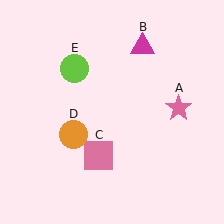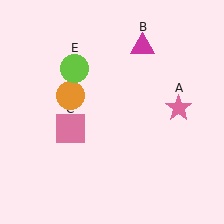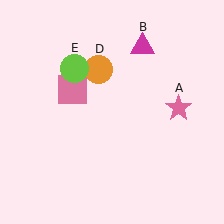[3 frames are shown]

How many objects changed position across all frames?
2 objects changed position: pink square (object C), orange circle (object D).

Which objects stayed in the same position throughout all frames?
Pink star (object A) and magenta triangle (object B) and lime circle (object E) remained stationary.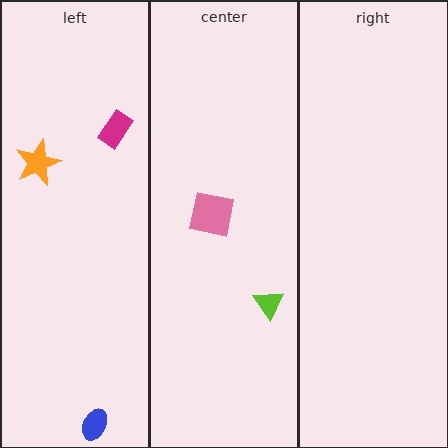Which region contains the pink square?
The center region.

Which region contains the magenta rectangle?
The left region.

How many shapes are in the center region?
2.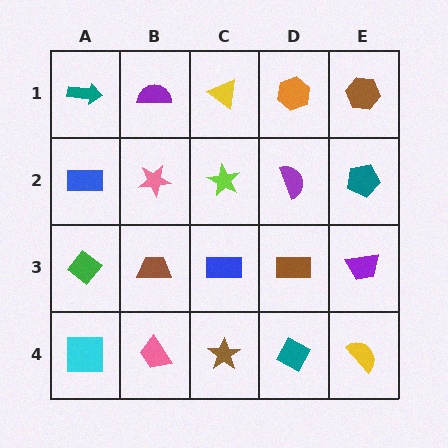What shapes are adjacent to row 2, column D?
An orange hexagon (row 1, column D), a brown rectangle (row 3, column D), a lime star (row 2, column C), a teal pentagon (row 2, column E).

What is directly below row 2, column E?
A purple trapezoid.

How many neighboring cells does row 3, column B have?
4.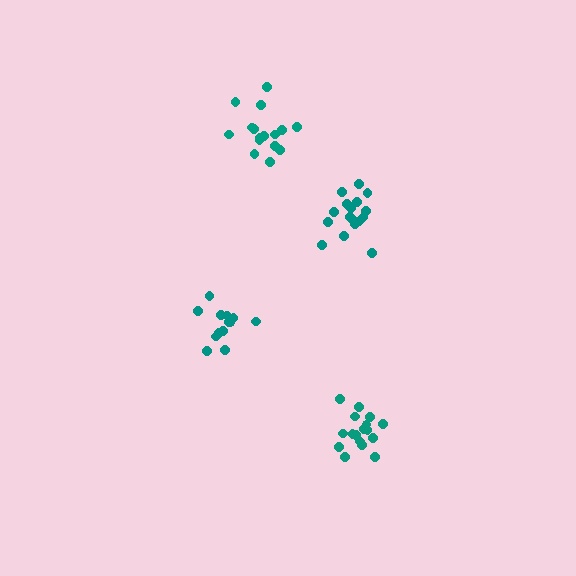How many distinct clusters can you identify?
There are 4 distinct clusters.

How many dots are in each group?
Group 1: 16 dots, Group 2: 17 dots, Group 3: 13 dots, Group 4: 17 dots (63 total).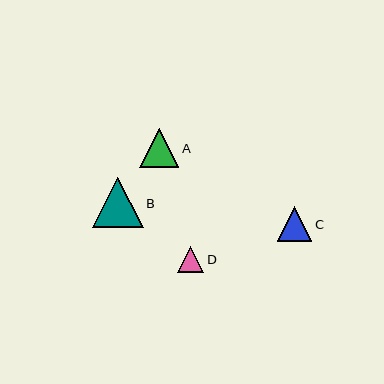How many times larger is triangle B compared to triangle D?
Triangle B is approximately 1.9 times the size of triangle D.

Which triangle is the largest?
Triangle B is the largest with a size of approximately 50 pixels.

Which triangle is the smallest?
Triangle D is the smallest with a size of approximately 26 pixels.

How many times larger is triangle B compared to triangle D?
Triangle B is approximately 1.9 times the size of triangle D.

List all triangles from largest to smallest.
From largest to smallest: B, A, C, D.